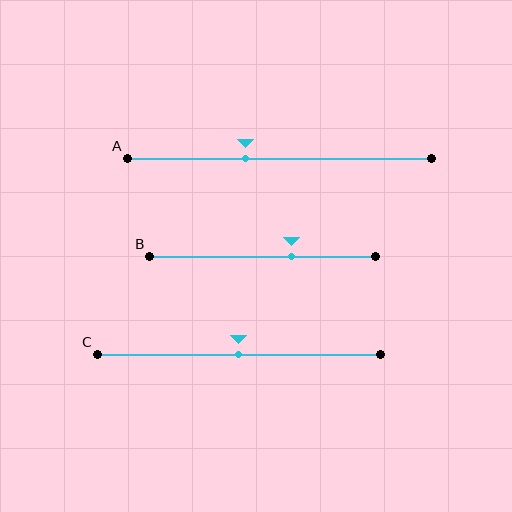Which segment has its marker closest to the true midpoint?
Segment C has its marker closest to the true midpoint.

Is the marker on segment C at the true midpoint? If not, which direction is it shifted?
Yes, the marker on segment C is at the true midpoint.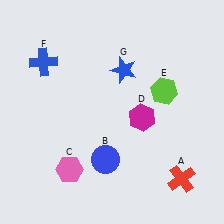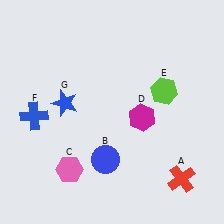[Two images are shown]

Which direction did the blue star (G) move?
The blue star (G) moved left.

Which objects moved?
The objects that moved are: the blue cross (F), the blue star (G).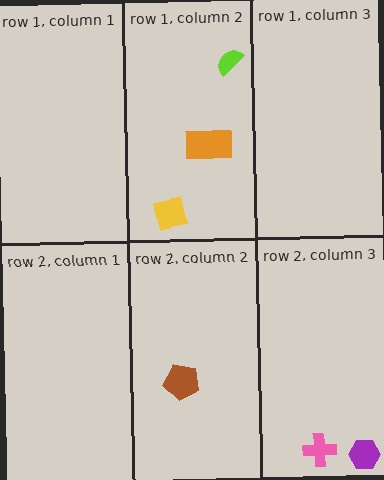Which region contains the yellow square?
The row 1, column 2 region.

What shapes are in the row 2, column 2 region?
The brown pentagon.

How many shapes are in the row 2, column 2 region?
1.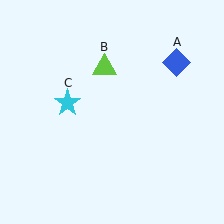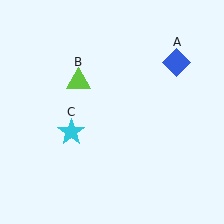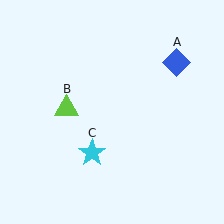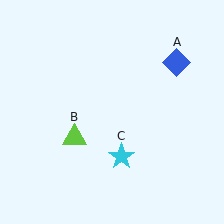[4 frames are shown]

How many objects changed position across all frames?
2 objects changed position: lime triangle (object B), cyan star (object C).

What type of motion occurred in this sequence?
The lime triangle (object B), cyan star (object C) rotated counterclockwise around the center of the scene.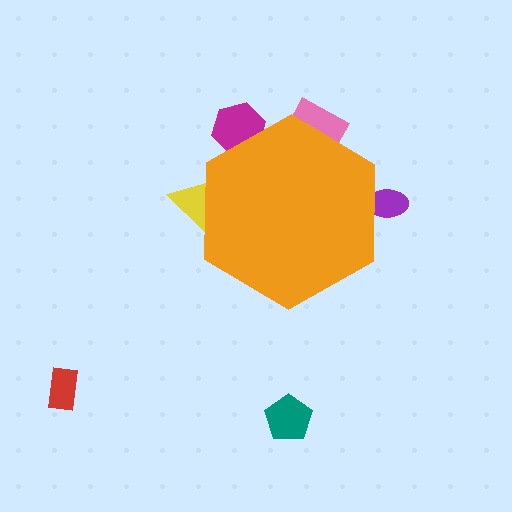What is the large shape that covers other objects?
An orange hexagon.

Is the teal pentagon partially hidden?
No, the teal pentagon is fully visible.